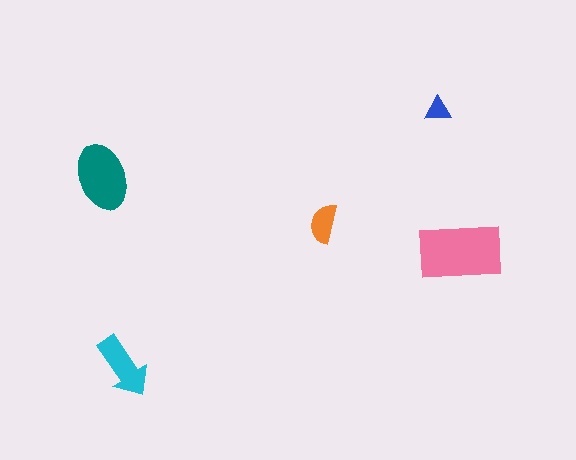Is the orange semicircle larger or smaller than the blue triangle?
Larger.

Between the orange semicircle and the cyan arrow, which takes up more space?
The cyan arrow.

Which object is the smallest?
The blue triangle.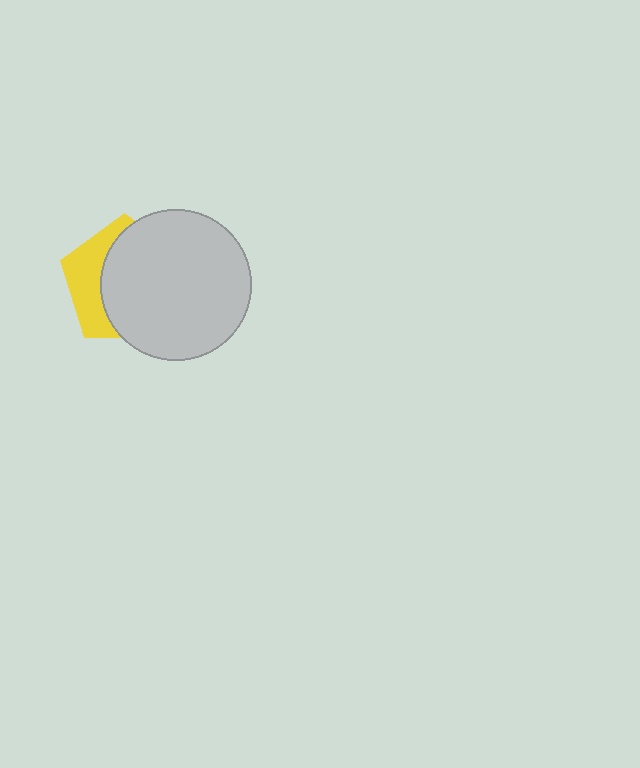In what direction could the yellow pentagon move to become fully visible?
The yellow pentagon could move left. That would shift it out from behind the light gray circle entirely.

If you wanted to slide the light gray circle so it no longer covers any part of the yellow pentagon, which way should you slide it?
Slide it right — that is the most direct way to separate the two shapes.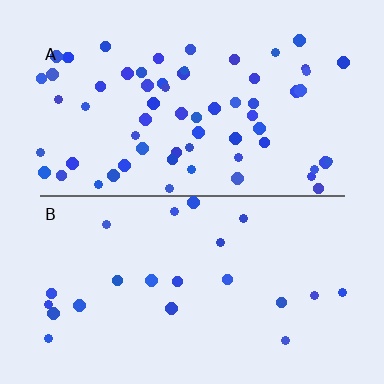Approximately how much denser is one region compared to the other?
Approximately 3.0× — region A over region B.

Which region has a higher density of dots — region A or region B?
A (the top).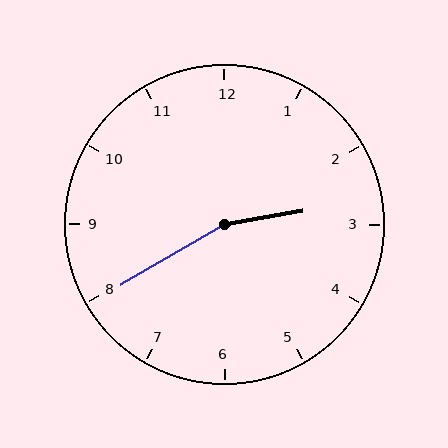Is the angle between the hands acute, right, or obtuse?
It is obtuse.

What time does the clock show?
2:40.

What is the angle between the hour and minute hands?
Approximately 160 degrees.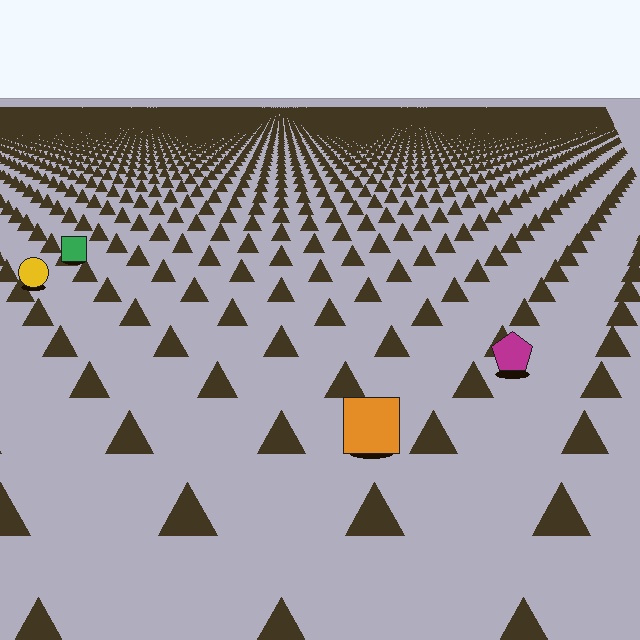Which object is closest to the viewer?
The orange square is closest. The texture marks near it are larger and more spread out.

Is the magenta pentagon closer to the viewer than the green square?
Yes. The magenta pentagon is closer — you can tell from the texture gradient: the ground texture is coarser near it.